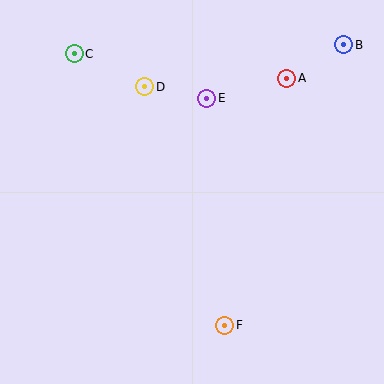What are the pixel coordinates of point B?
Point B is at (344, 45).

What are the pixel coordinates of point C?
Point C is at (74, 54).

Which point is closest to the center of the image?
Point E at (207, 98) is closest to the center.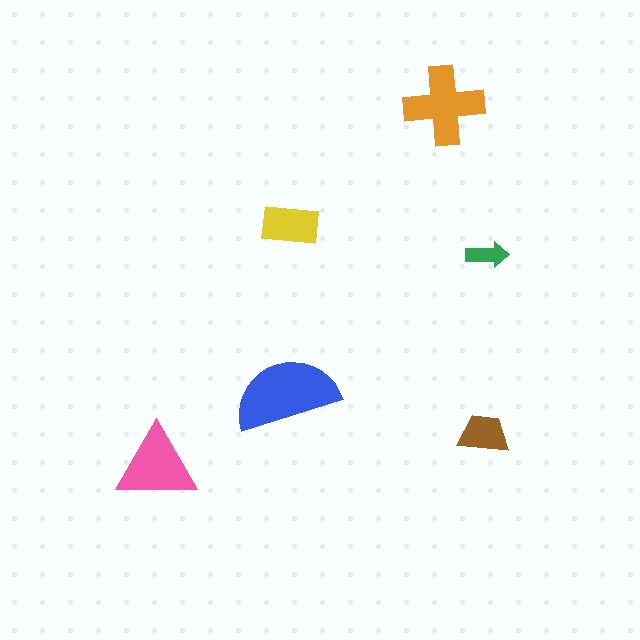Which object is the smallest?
The green arrow.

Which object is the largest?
The blue semicircle.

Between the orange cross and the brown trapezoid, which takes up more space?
The orange cross.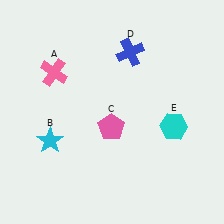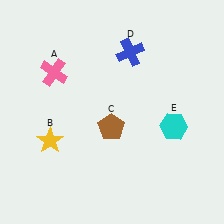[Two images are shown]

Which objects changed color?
B changed from cyan to yellow. C changed from pink to brown.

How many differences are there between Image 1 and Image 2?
There are 2 differences between the two images.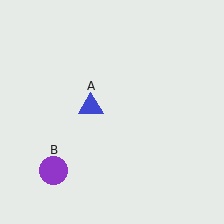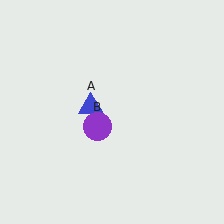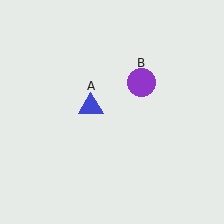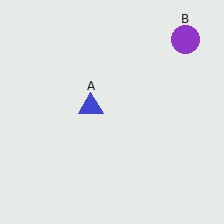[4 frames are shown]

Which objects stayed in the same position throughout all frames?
Blue triangle (object A) remained stationary.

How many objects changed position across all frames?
1 object changed position: purple circle (object B).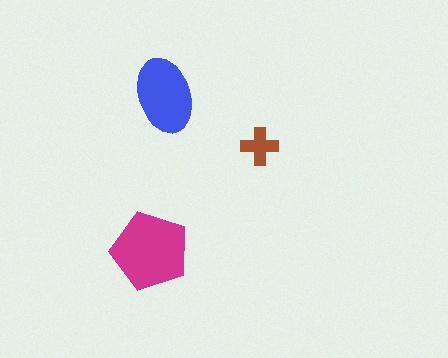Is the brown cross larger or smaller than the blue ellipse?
Smaller.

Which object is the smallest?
The brown cross.